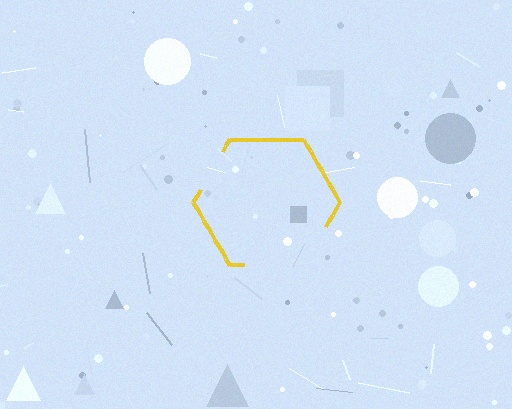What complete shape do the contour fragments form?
The contour fragments form a hexagon.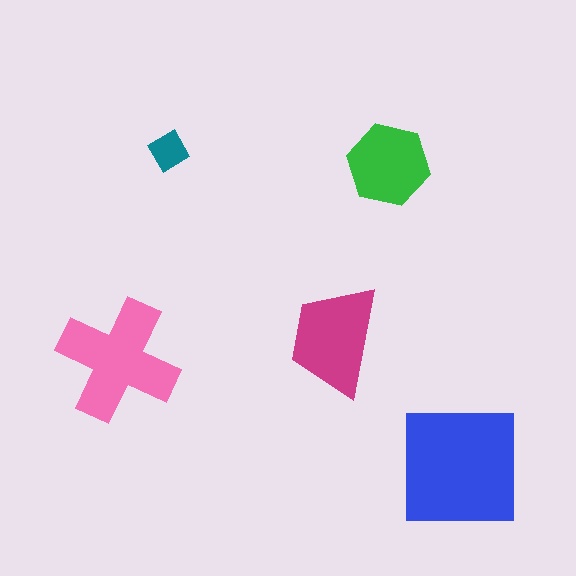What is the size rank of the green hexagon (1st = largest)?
4th.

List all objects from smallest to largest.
The teal diamond, the green hexagon, the magenta trapezoid, the pink cross, the blue square.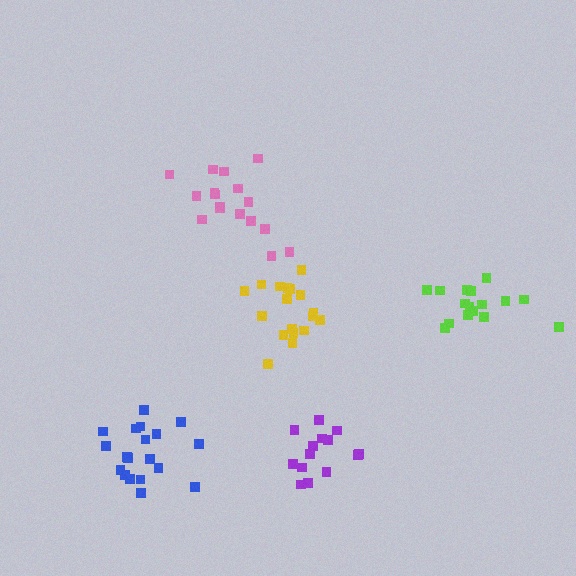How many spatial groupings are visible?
There are 5 spatial groupings.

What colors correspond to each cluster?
The clusters are colored: yellow, pink, purple, lime, blue.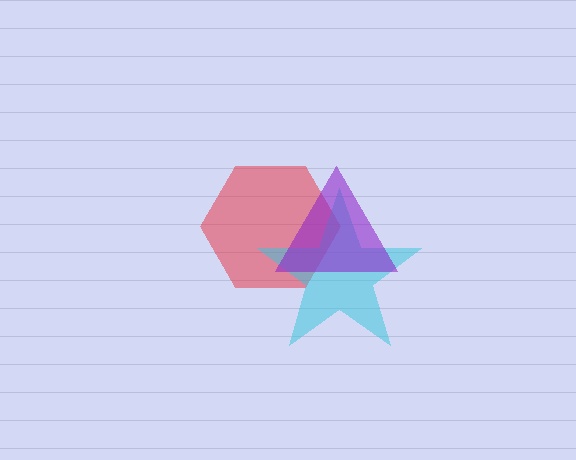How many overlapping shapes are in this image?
There are 3 overlapping shapes in the image.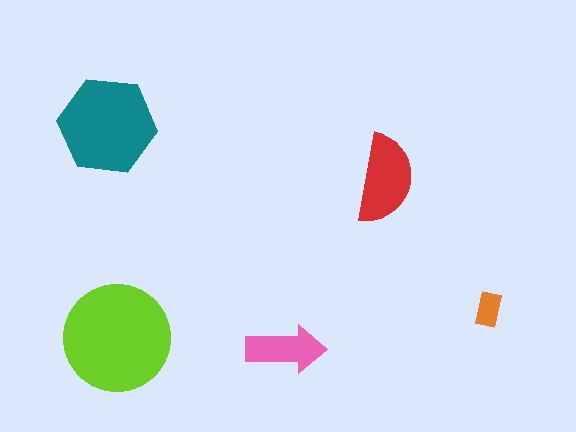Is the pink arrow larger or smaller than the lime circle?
Smaller.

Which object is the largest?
The lime circle.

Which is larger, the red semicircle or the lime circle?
The lime circle.